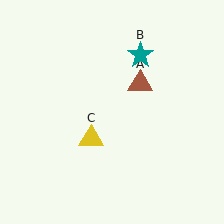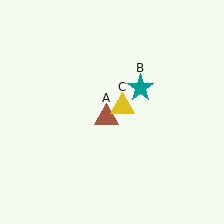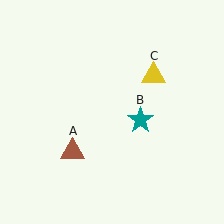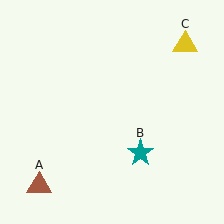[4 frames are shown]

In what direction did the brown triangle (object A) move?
The brown triangle (object A) moved down and to the left.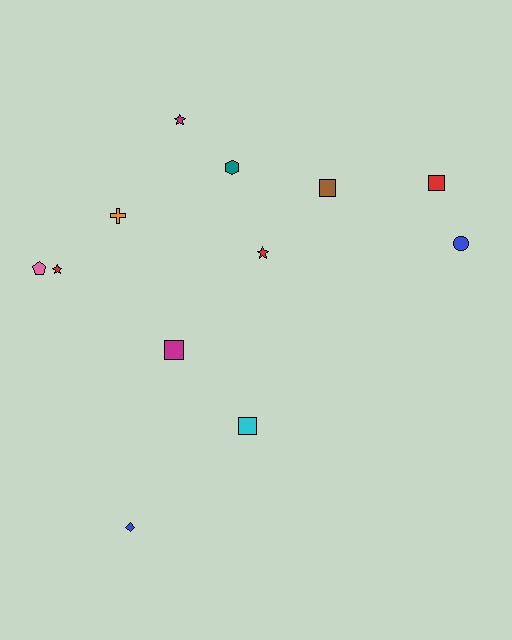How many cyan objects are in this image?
There is 1 cyan object.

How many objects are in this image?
There are 12 objects.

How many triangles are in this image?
There are no triangles.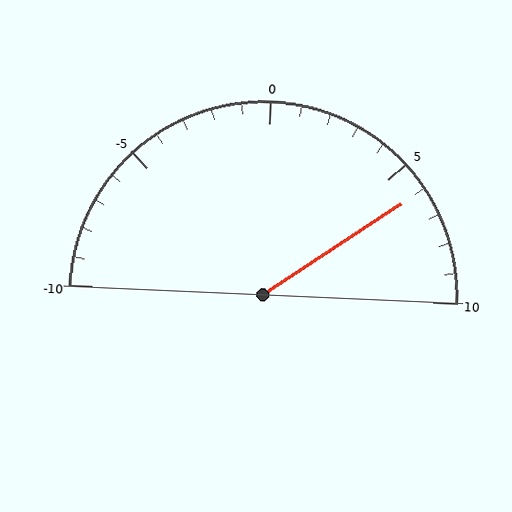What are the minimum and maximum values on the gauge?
The gauge ranges from -10 to 10.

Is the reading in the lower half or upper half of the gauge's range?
The reading is in the upper half of the range (-10 to 10).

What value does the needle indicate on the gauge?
The needle indicates approximately 6.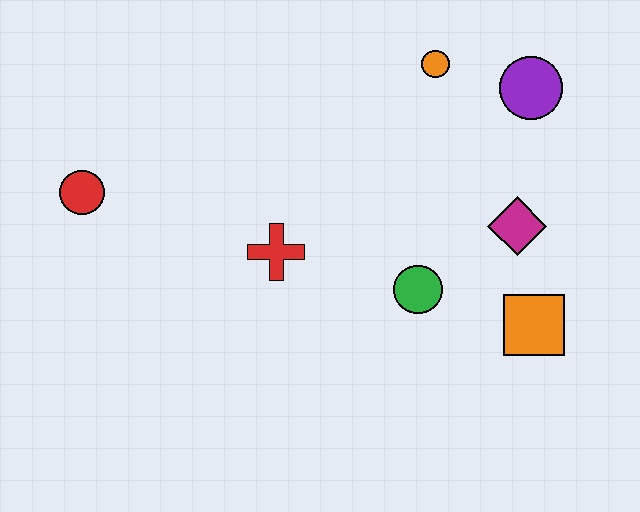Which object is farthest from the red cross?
The purple circle is farthest from the red cross.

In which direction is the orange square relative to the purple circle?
The orange square is below the purple circle.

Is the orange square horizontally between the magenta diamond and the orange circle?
No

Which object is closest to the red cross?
The green circle is closest to the red cross.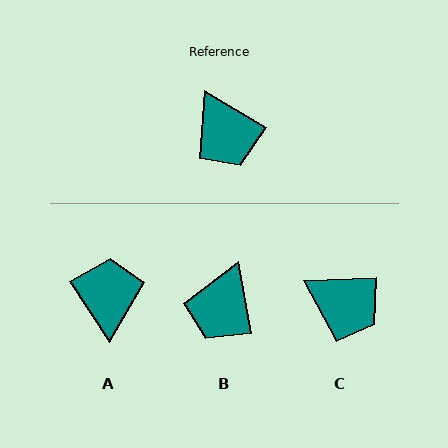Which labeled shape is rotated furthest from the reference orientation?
A, about 153 degrees away.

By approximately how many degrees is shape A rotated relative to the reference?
Approximately 153 degrees counter-clockwise.